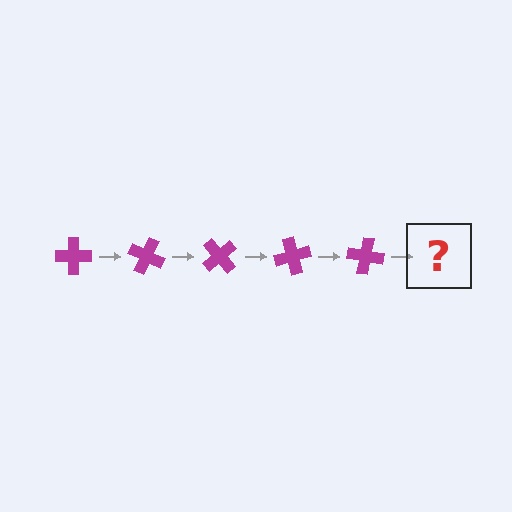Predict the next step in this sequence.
The next step is a magenta cross rotated 125 degrees.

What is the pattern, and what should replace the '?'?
The pattern is that the cross rotates 25 degrees each step. The '?' should be a magenta cross rotated 125 degrees.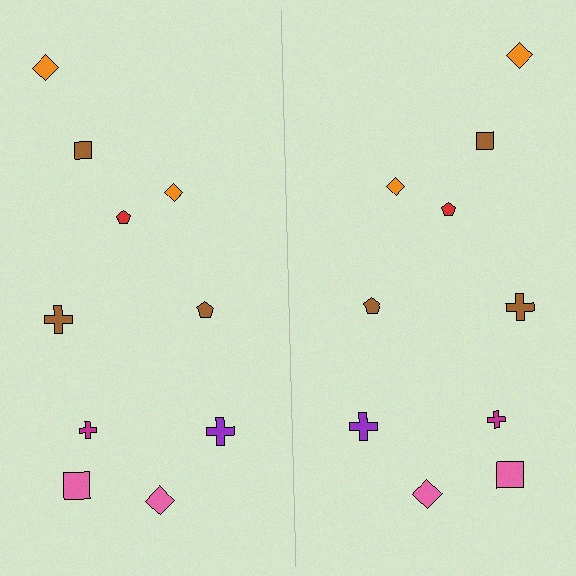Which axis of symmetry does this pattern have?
The pattern has a vertical axis of symmetry running through the center of the image.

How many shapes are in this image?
There are 20 shapes in this image.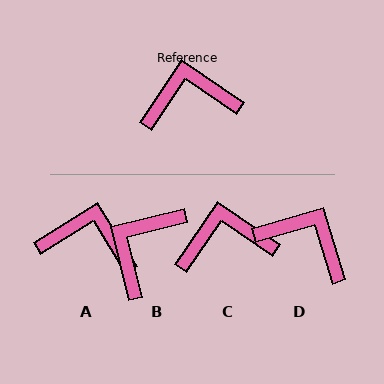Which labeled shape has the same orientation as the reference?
C.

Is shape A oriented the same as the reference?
No, it is off by about 24 degrees.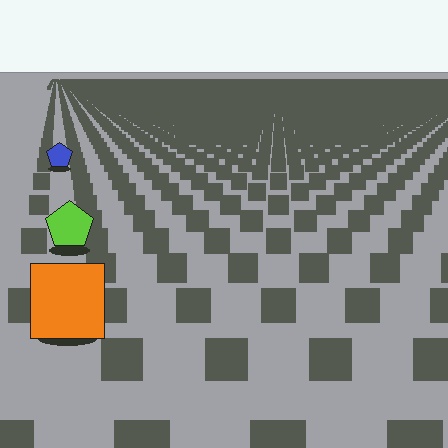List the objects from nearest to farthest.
From nearest to farthest: the orange square, the lime pentagon, the blue pentagon.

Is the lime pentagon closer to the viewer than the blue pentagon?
Yes. The lime pentagon is closer — you can tell from the texture gradient: the ground texture is coarser near it.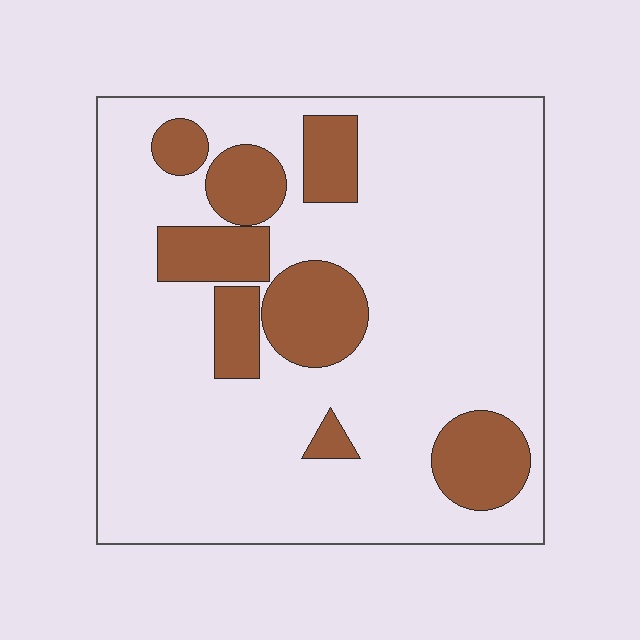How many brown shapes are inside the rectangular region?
8.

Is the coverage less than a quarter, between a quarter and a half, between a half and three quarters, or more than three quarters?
Less than a quarter.